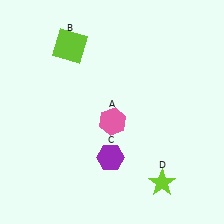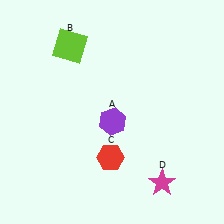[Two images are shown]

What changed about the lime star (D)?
In Image 1, D is lime. In Image 2, it changed to magenta.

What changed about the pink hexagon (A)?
In Image 1, A is pink. In Image 2, it changed to purple.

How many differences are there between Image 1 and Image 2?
There are 3 differences between the two images.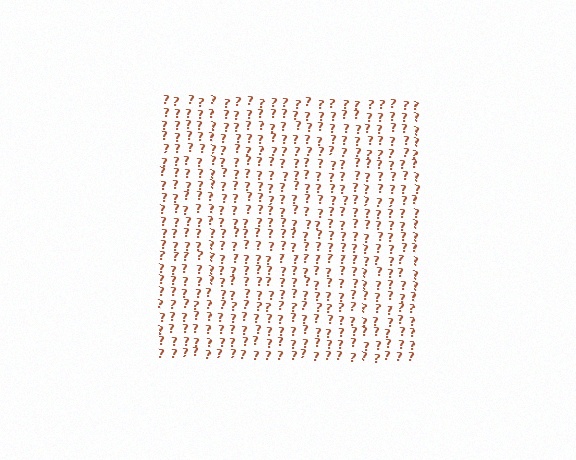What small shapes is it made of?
It is made of small question marks.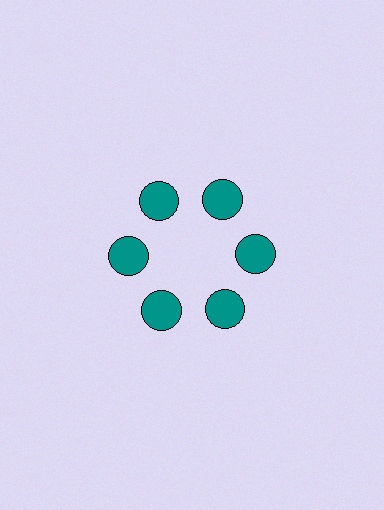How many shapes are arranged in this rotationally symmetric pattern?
There are 6 shapes, arranged in 6 groups of 1.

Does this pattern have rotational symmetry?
Yes, this pattern has 6-fold rotational symmetry. It looks the same after rotating 60 degrees around the center.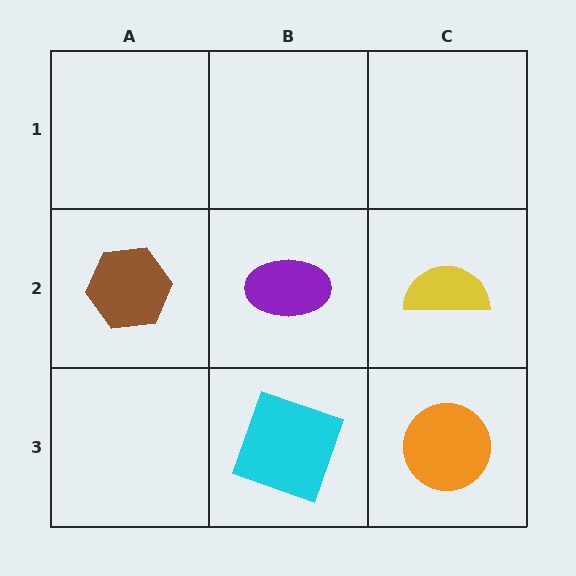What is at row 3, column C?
An orange circle.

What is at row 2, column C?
A yellow semicircle.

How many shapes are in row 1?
0 shapes.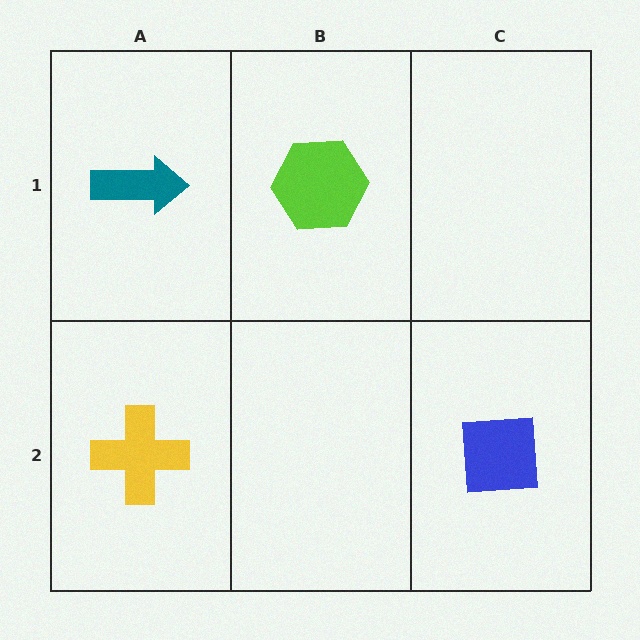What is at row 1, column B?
A lime hexagon.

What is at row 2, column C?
A blue square.